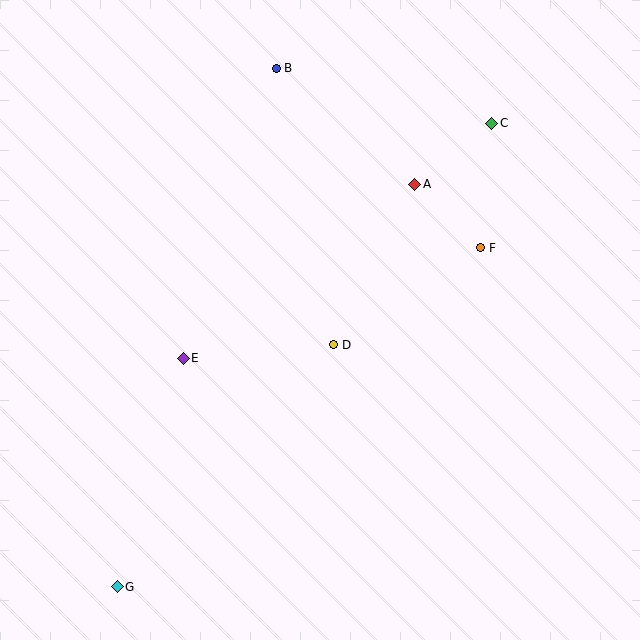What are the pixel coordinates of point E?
Point E is at (183, 358).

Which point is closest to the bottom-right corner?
Point F is closest to the bottom-right corner.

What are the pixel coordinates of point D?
Point D is at (334, 345).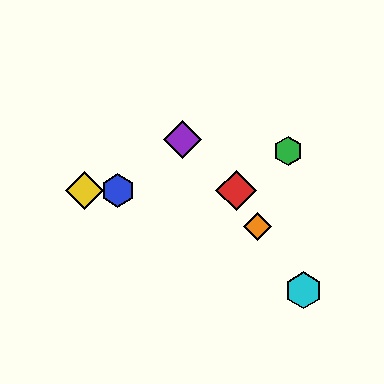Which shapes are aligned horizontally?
The red diamond, the blue hexagon, the yellow diamond are aligned horizontally.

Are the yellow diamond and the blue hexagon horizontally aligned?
Yes, both are at y≈191.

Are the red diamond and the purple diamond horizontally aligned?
No, the red diamond is at y≈191 and the purple diamond is at y≈139.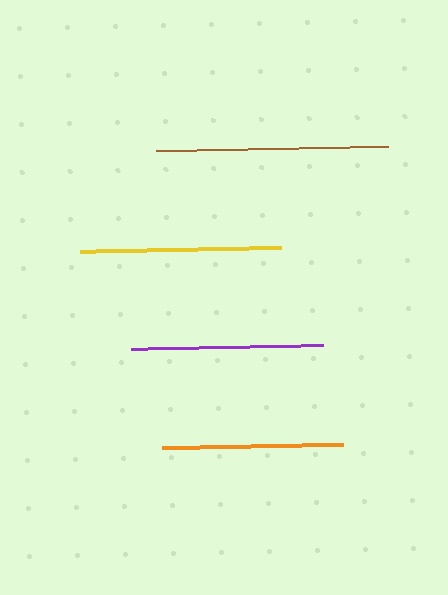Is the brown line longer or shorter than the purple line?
The brown line is longer than the purple line.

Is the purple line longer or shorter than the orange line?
The purple line is longer than the orange line.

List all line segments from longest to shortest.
From longest to shortest: brown, yellow, purple, orange.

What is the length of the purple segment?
The purple segment is approximately 192 pixels long.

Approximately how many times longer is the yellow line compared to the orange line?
The yellow line is approximately 1.1 times the length of the orange line.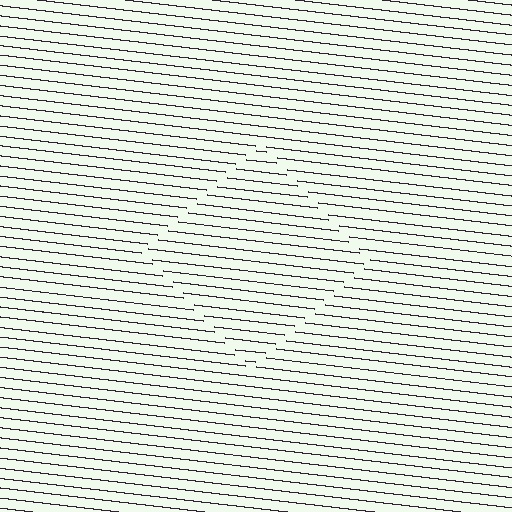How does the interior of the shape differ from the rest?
The interior of the shape contains the same grating, shifted by half a period — the contour is defined by the phase discontinuity where line-ends from the inner and outer gratings abut.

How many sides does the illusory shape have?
4 sides — the line-ends trace a square.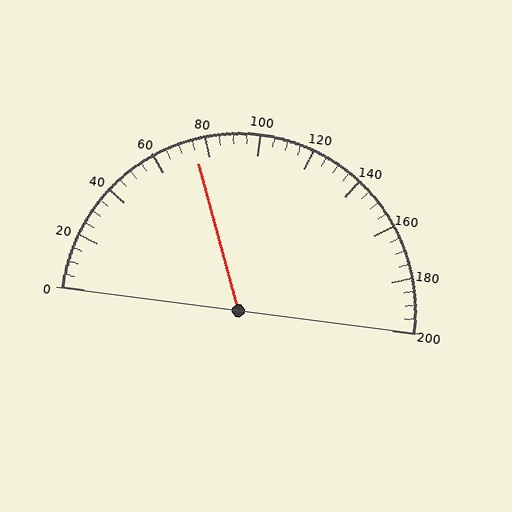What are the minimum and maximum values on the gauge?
The gauge ranges from 0 to 200.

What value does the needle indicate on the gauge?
The needle indicates approximately 75.